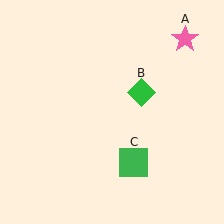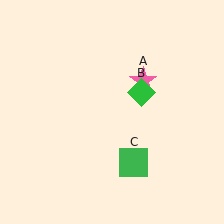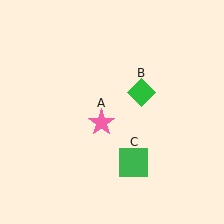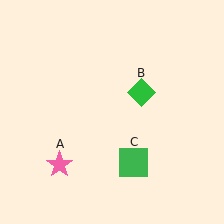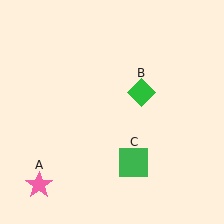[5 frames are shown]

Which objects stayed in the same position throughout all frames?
Green diamond (object B) and green square (object C) remained stationary.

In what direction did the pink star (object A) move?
The pink star (object A) moved down and to the left.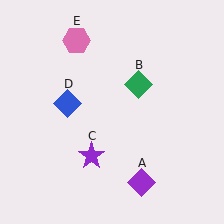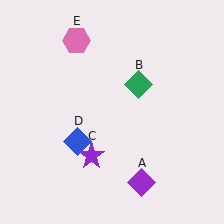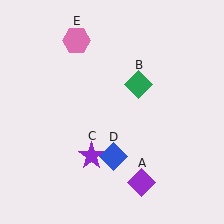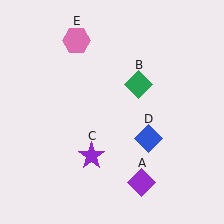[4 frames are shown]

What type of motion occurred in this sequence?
The blue diamond (object D) rotated counterclockwise around the center of the scene.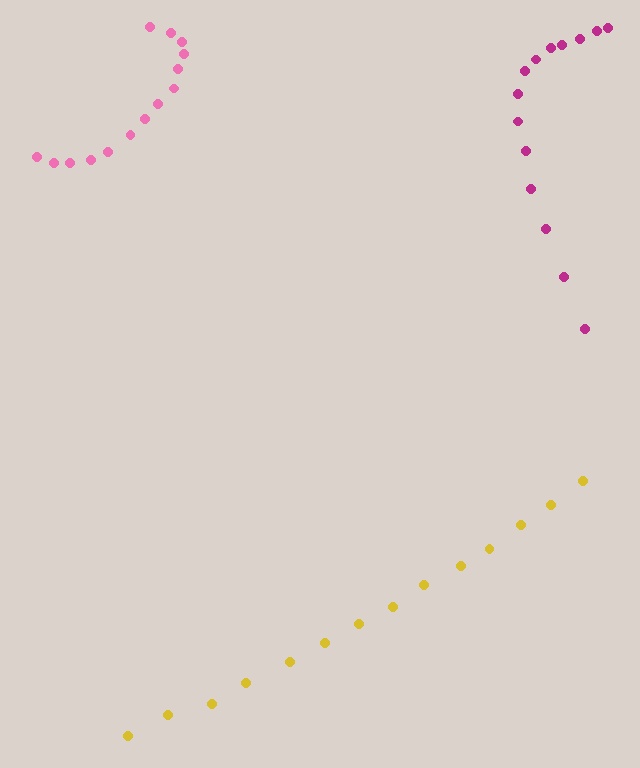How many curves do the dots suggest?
There are 3 distinct paths.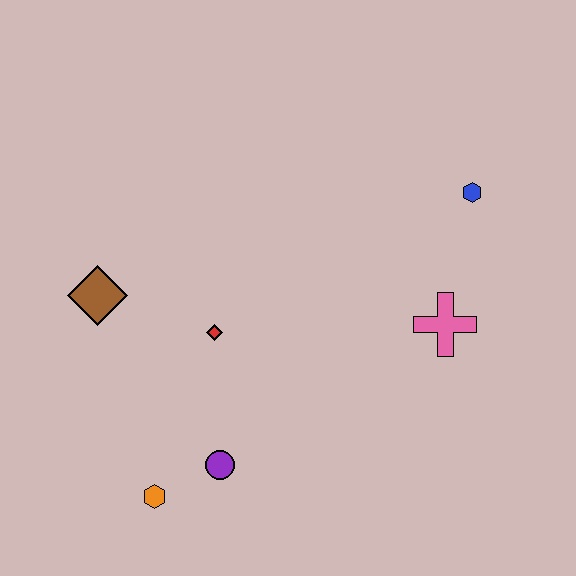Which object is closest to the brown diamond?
The red diamond is closest to the brown diamond.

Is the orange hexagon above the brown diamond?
No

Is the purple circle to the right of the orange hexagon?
Yes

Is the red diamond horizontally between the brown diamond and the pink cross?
Yes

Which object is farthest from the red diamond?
The blue hexagon is farthest from the red diamond.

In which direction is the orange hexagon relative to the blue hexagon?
The orange hexagon is to the left of the blue hexagon.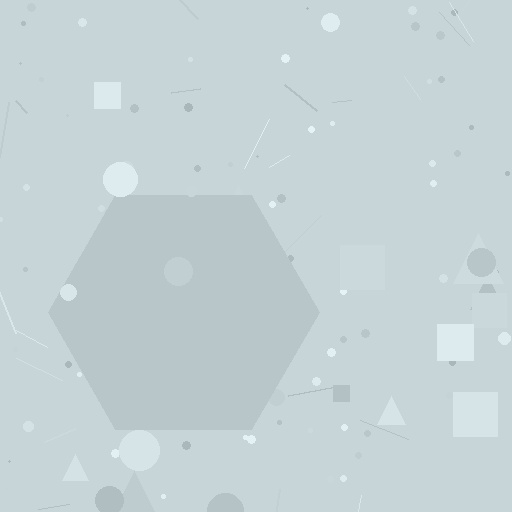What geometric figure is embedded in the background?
A hexagon is embedded in the background.